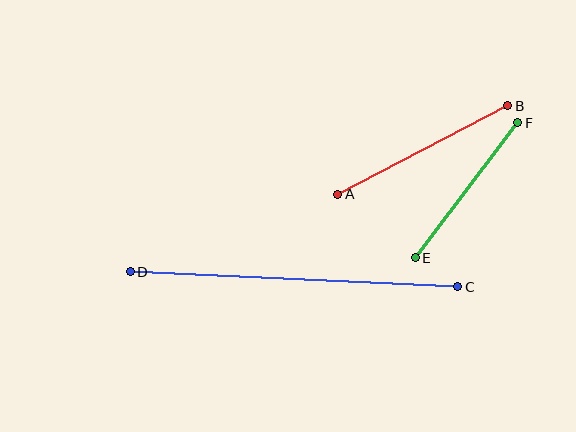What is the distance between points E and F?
The distance is approximately 170 pixels.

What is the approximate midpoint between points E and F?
The midpoint is at approximately (466, 190) pixels.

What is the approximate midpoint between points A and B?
The midpoint is at approximately (423, 150) pixels.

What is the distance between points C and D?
The distance is approximately 328 pixels.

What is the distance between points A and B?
The distance is approximately 192 pixels.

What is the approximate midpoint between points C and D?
The midpoint is at approximately (294, 279) pixels.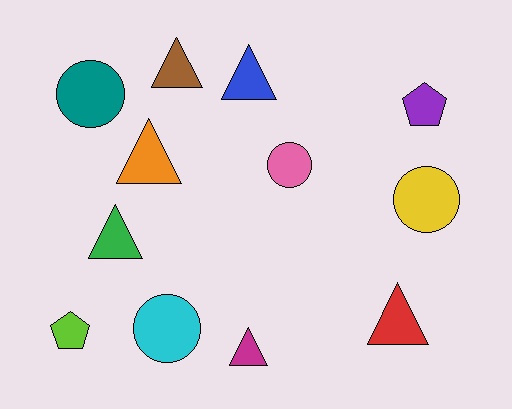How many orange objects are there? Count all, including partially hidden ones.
There is 1 orange object.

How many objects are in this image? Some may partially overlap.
There are 12 objects.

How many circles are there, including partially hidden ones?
There are 4 circles.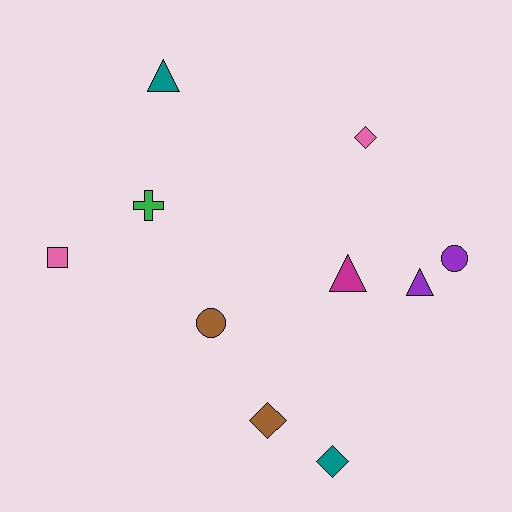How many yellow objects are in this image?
There are no yellow objects.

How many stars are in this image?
There are no stars.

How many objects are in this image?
There are 10 objects.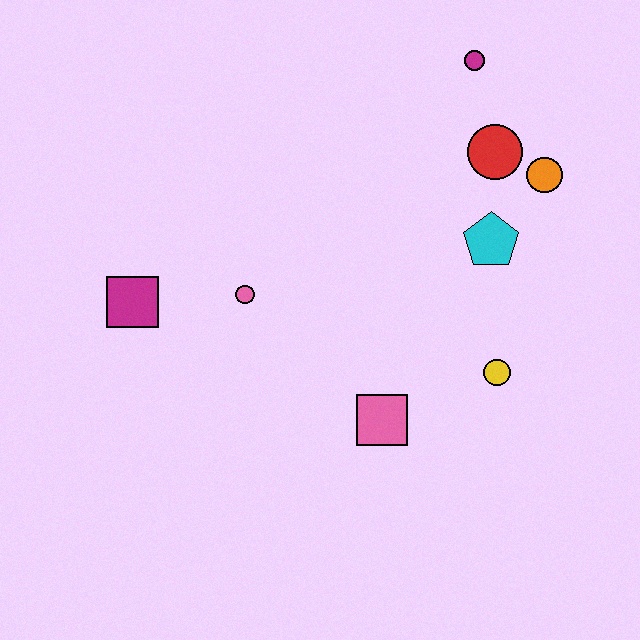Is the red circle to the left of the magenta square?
No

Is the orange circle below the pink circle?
No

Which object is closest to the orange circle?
The red circle is closest to the orange circle.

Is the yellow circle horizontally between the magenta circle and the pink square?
No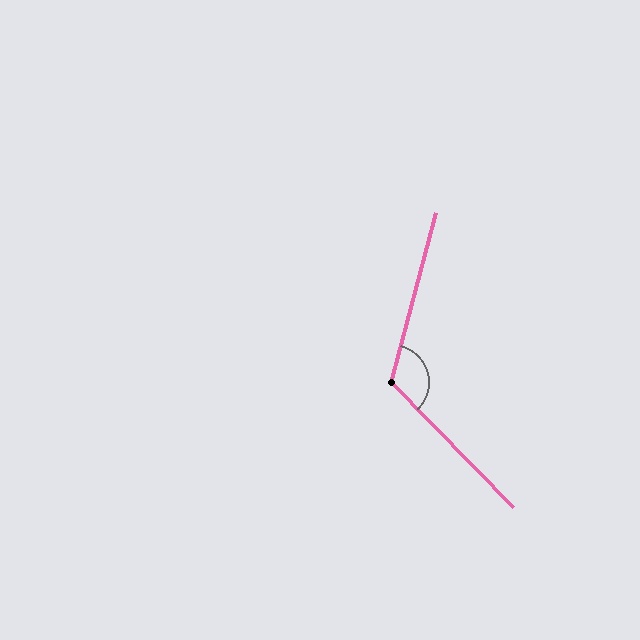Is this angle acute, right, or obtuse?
It is obtuse.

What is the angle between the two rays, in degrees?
Approximately 121 degrees.